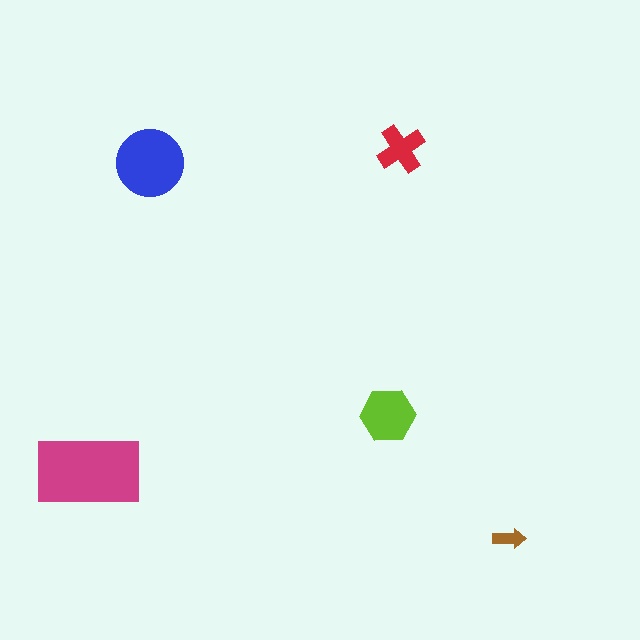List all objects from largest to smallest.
The magenta rectangle, the blue circle, the lime hexagon, the red cross, the brown arrow.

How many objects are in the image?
There are 5 objects in the image.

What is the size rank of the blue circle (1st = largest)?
2nd.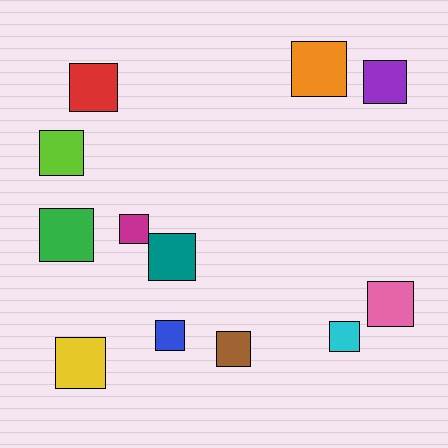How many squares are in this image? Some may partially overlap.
There are 12 squares.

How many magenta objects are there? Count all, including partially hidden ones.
There is 1 magenta object.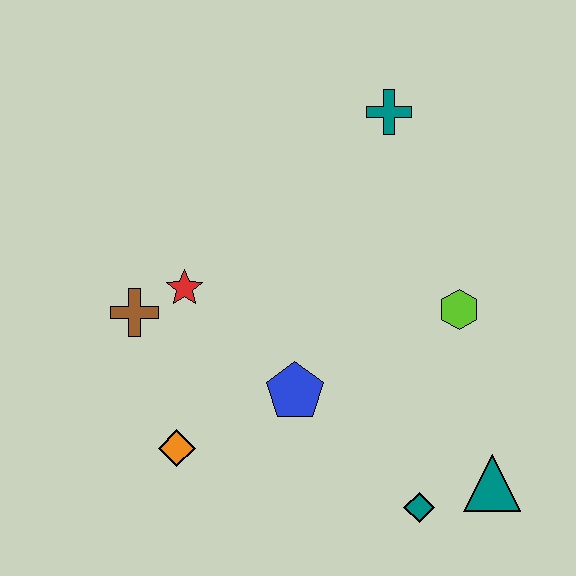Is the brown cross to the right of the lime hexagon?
No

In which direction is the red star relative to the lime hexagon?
The red star is to the left of the lime hexagon.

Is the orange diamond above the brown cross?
No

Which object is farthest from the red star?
The teal triangle is farthest from the red star.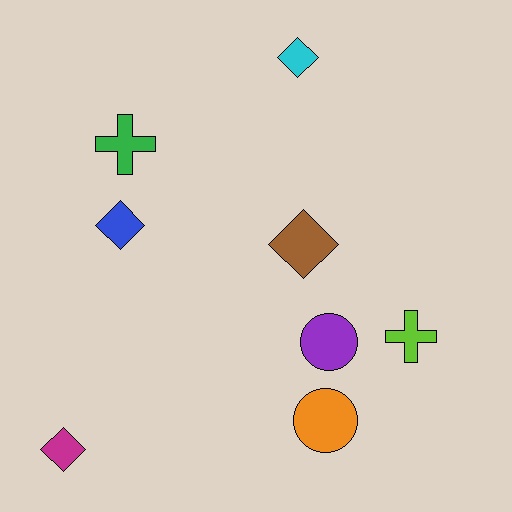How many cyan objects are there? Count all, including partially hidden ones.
There is 1 cyan object.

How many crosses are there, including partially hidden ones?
There are 2 crosses.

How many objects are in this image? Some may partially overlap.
There are 8 objects.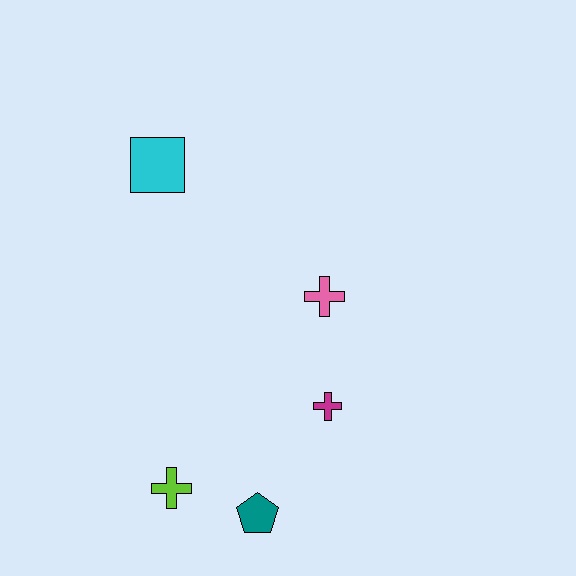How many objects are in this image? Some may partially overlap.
There are 5 objects.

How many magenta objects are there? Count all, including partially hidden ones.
There is 1 magenta object.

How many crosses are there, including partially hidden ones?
There are 3 crosses.